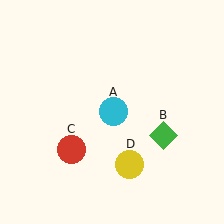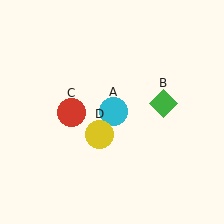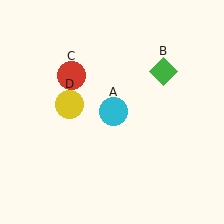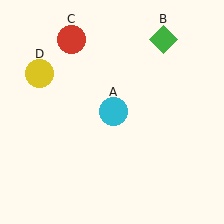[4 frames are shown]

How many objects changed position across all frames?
3 objects changed position: green diamond (object B), red circle (object C), yellow circle (object D).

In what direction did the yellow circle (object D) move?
The yellow circle (object D) moved up and to the left.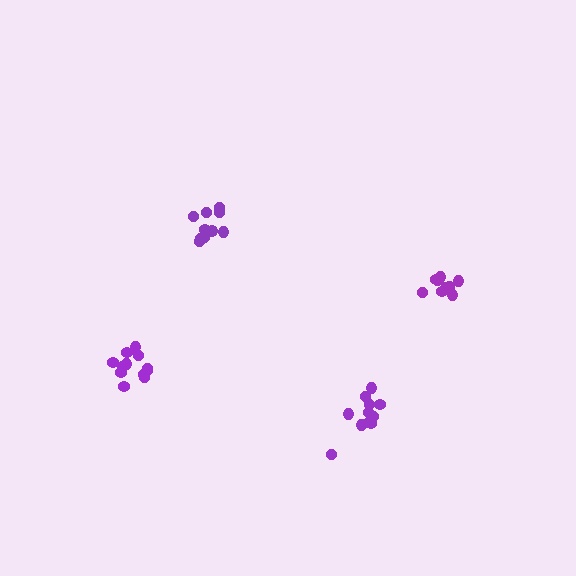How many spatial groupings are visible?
There are 4 spatial groupings.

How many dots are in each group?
Group 1: 9 dots, Group 2: 13 dots, Group 3: 12 dots, Group 4: 10 dots (44 total).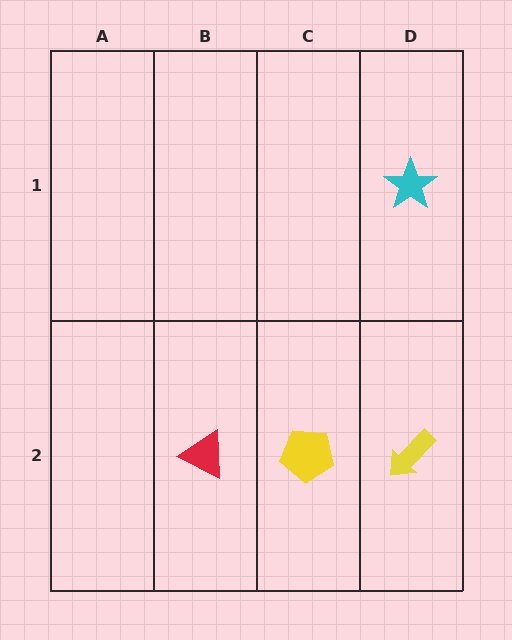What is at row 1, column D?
A cyan star.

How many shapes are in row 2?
3 shapes.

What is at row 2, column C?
A yellow pentagon.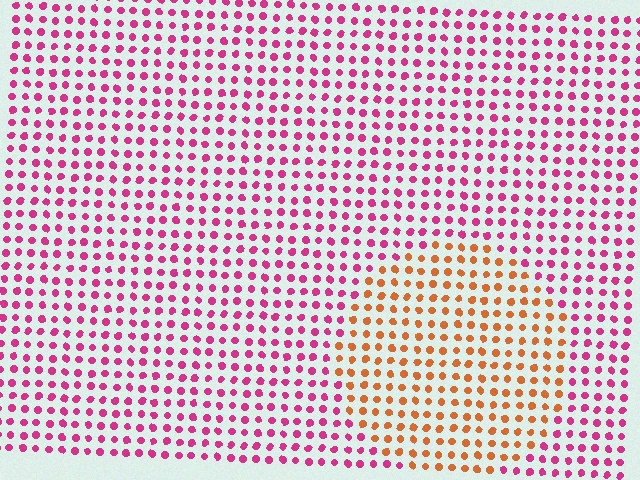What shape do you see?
I see a circle.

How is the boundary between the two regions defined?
The boundary is defined purely by a slight shift in hue (about 54 degrees). Spacing, size, and orientation are identical on both sides.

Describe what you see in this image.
The image is filled with small magenta elements in a uniform arrangement. A circle-shaped region is visible where the elements are tinted to a slightly different hue, forming a subtle color boundary.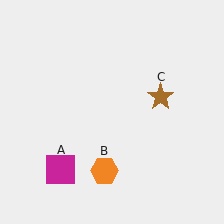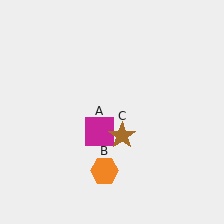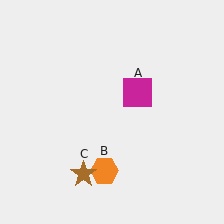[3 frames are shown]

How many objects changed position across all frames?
2 objects changed position: magenta square (object A), brown star (object C).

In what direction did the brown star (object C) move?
The brown star (object C) moved down and to the left.